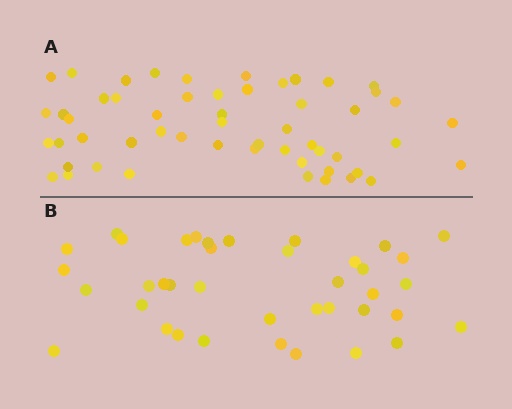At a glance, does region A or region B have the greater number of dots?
Region A (the top region) has more dots.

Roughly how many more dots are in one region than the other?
Region A has approximately 15 more dots than region B.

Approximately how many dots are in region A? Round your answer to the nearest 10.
About 50 dots. (The exact count is 54, which rounds to 50.)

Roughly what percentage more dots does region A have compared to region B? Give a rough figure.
About 40% more.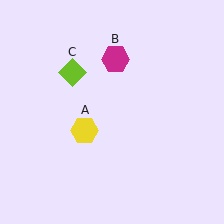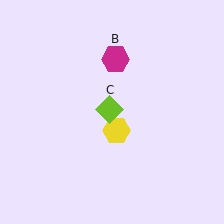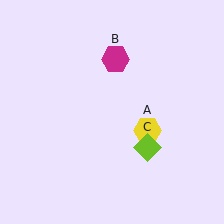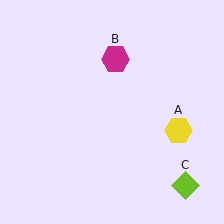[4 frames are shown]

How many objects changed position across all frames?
2 objects changed position: yellow hexagon (object A), lime diamond (object C).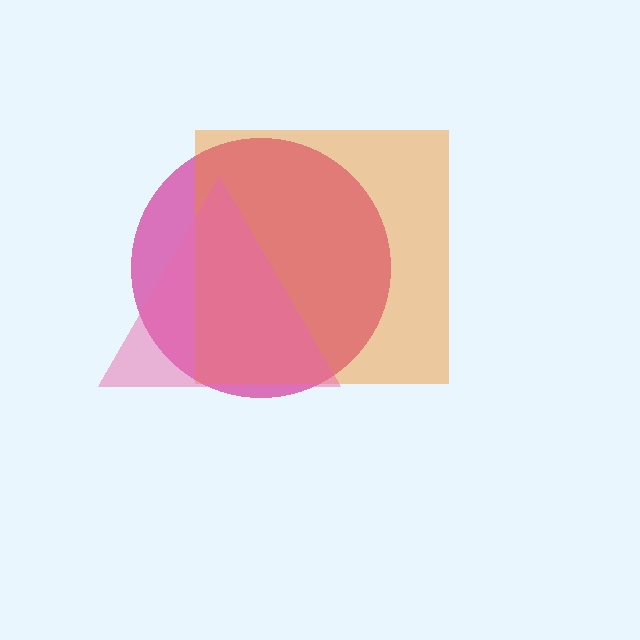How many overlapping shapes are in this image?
There are 3 overlapping shapes in the image.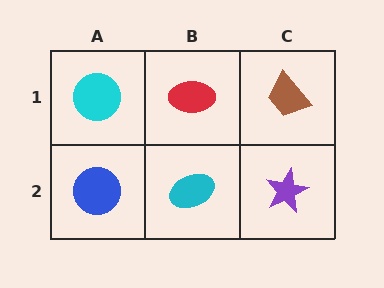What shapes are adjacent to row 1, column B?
A cyan ellipse (row 2, column B), a cyan circle (row 1, column A), a brown trapezoid (row 1, column C).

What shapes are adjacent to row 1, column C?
A purple star (row 2, column C), a red ellipse (row 1, column B).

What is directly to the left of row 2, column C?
A cyan ellipse.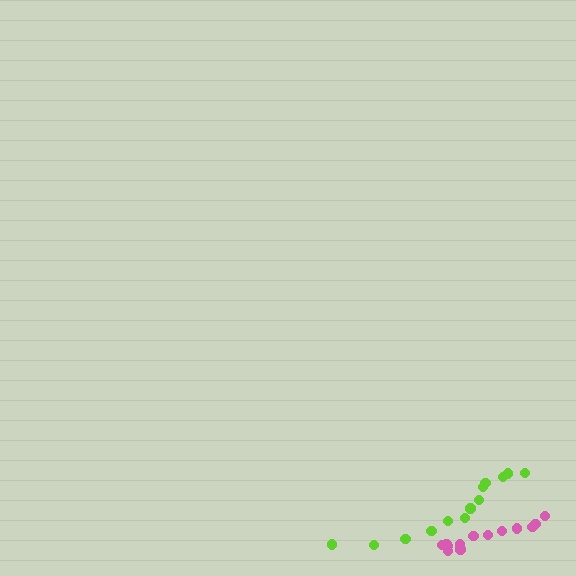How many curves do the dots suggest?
There are 2 distinct paths.